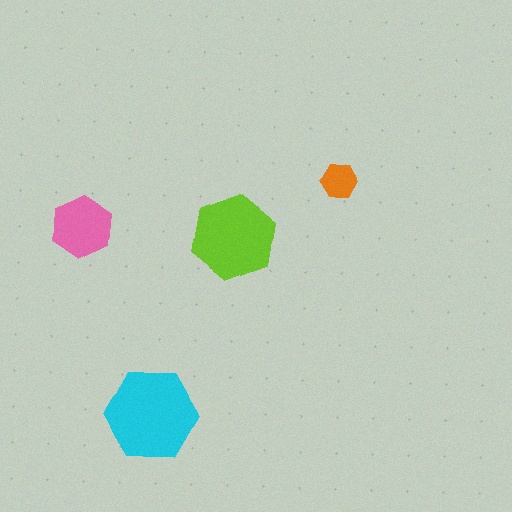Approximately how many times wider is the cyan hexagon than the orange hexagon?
About 2.5 times wider.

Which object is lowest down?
The cyan hexagon is bottommost.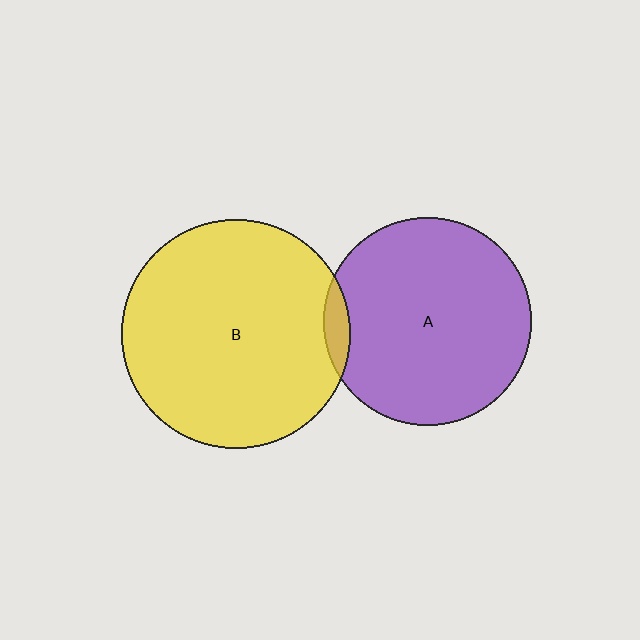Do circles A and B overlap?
Yes.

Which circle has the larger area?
Circle B (yellow).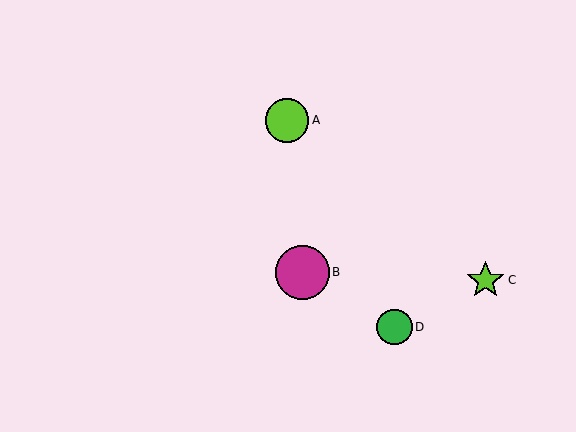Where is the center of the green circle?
The center of the green circle is at (394, 327).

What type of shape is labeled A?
Shape A is a lime circle.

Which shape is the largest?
The magenta circle (labeled B) is the largest.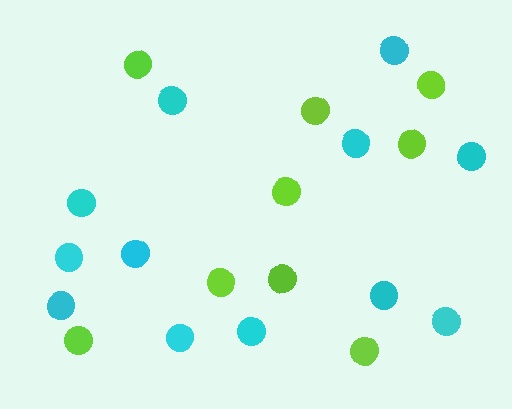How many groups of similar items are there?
There are 2 groups: one group of cyan circles (12) and one group of lime circles (9).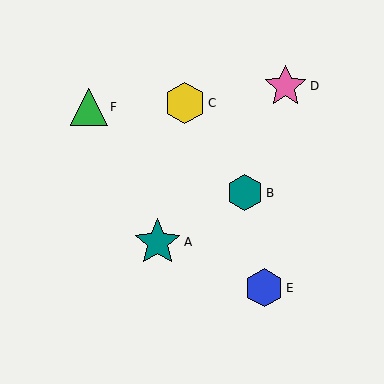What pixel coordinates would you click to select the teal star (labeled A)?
Click at (157, 242) to select the teal star A.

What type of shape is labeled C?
Shape C is a yellow hexagon.